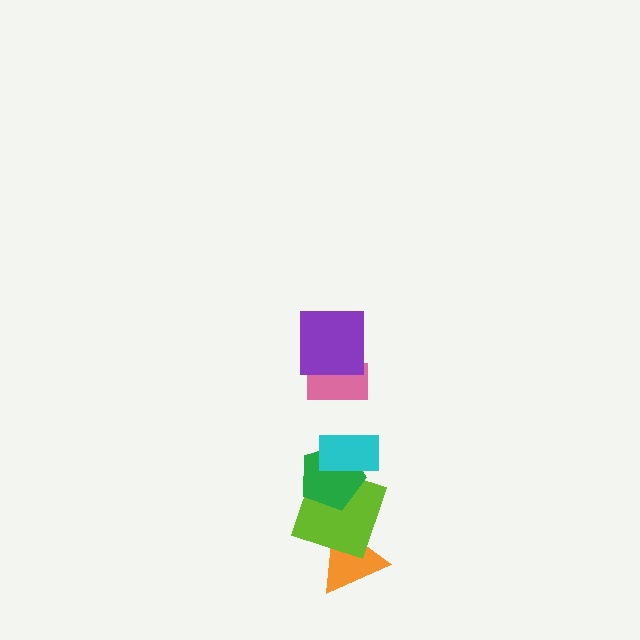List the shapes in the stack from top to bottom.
From top to bottom: the purple square, the pink rectangle, the cyan rectangle, the green pentagon, the lime square, the orange triangle.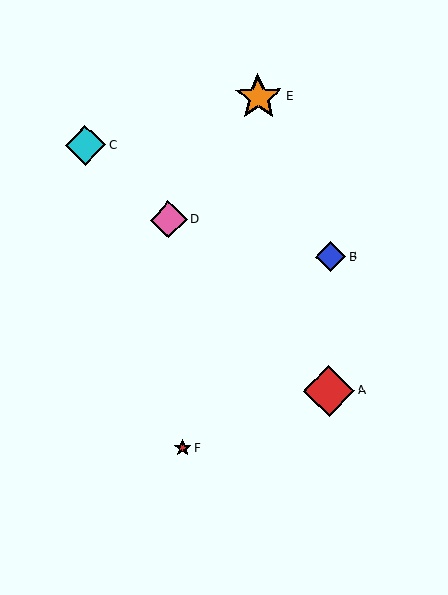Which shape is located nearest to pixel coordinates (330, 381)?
The red diamond (labeled A) at (329, 391) is nearest to that location.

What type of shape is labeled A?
Shape A is a red diamond.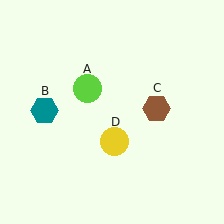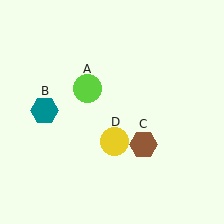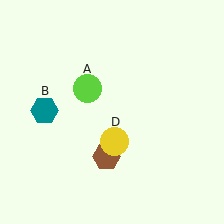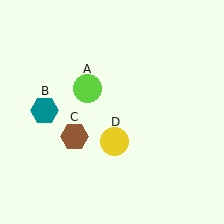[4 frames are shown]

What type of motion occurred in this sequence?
The brown hexagon (object C) rotated clockwise around the center of the scene.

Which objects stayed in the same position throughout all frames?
Lime circle (object A) and teal hexagon (object B) and yellow circle (object D) remained stationary.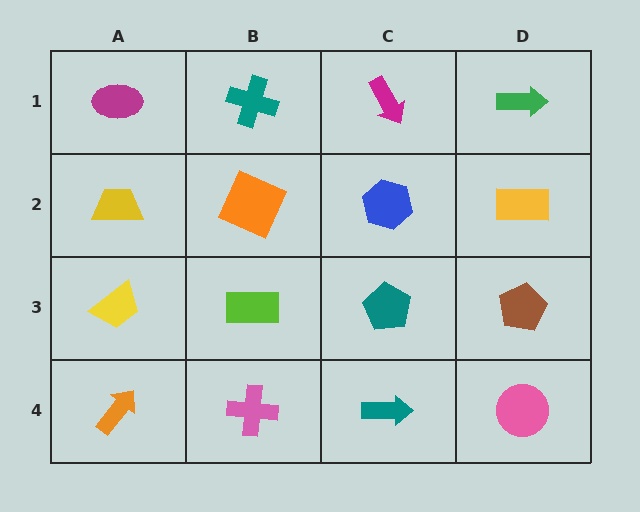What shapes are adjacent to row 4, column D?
A brown pentagon (row 3, column D), a teal arrow (row 4, column C).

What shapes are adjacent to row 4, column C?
A teal pentagon (row 3, column C), a pink cross (row 4, column B), a pink circle (row 4, column D).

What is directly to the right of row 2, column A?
An orange square.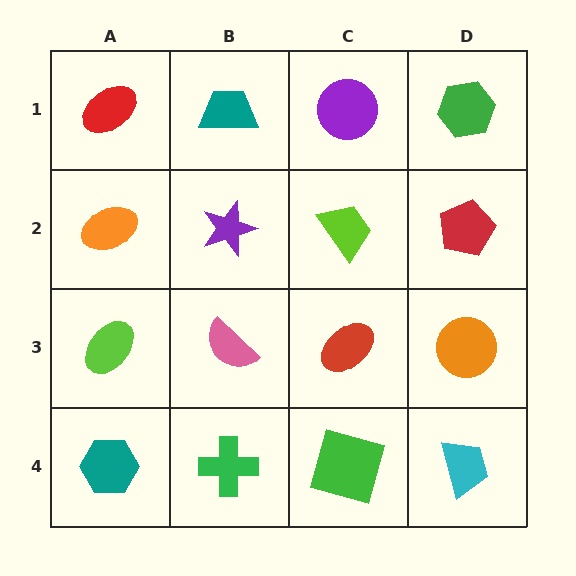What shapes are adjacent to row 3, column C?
A lime trapezoid (row 2, column C), a green square (row 4, column C), a pink semicircle (row 3, column B), an orange circle (row 3, column D).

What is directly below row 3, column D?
A cyan trapezoid.